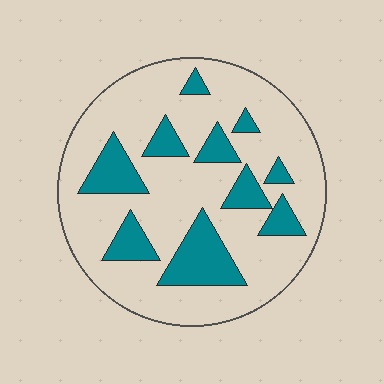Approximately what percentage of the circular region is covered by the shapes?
Approximately 25%.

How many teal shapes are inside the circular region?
10.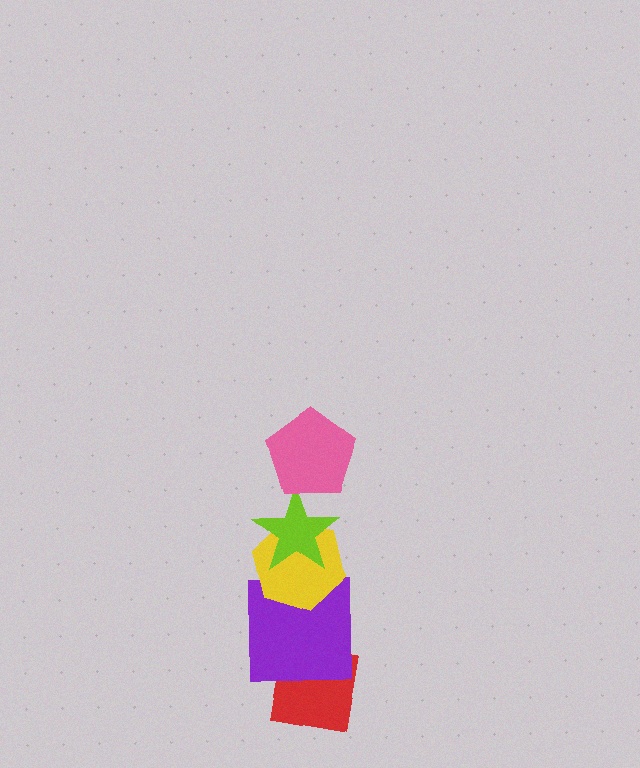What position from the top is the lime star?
The lime star is 2nd from the top.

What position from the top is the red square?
The red square is 5th from the top.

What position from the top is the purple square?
The purple square is 4th from the top.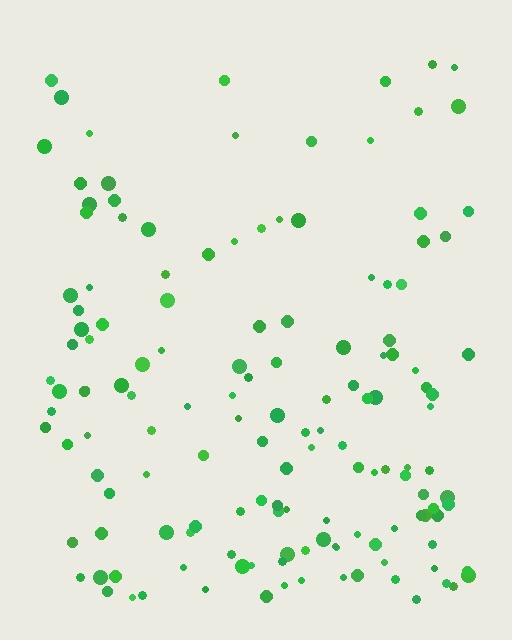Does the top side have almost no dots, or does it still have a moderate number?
Still a moderate number, just noticeably fewer than the bottom.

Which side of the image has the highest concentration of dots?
The bottom.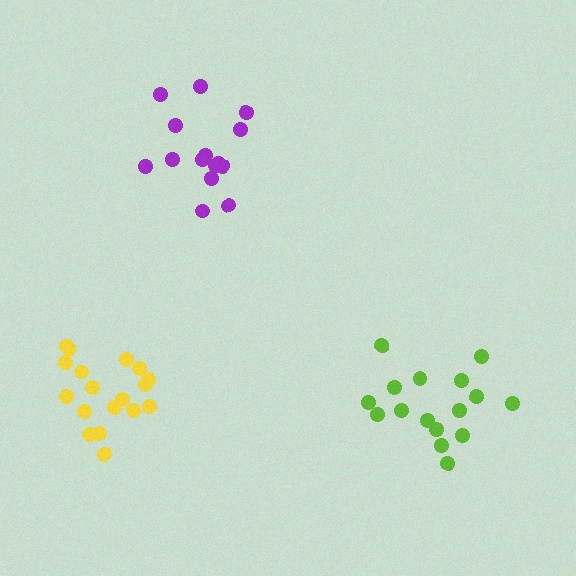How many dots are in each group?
Group 1: 15 dots, Group 2: 16 dots, Group 3: 18 dots (49 total).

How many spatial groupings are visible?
There are 3 spatial groupings.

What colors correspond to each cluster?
The clusters are colored: purple, lime, yellow.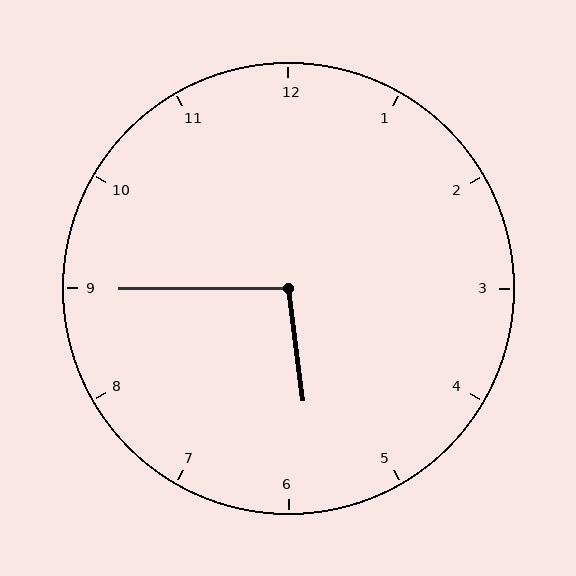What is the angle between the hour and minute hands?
Approximately 98 degrees.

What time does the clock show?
5:45.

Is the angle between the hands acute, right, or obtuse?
It is obtuse.